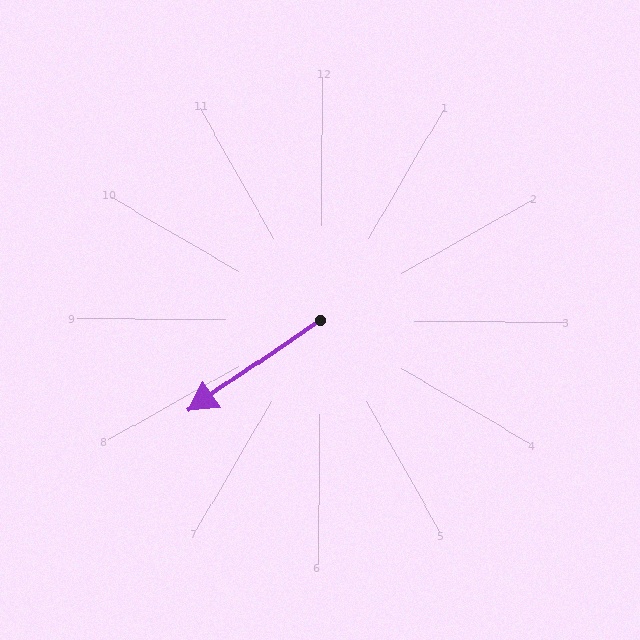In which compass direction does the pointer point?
Southwest.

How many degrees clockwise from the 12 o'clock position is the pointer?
Approximately 235 degrees.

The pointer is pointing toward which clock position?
Roughly 8 o'clock.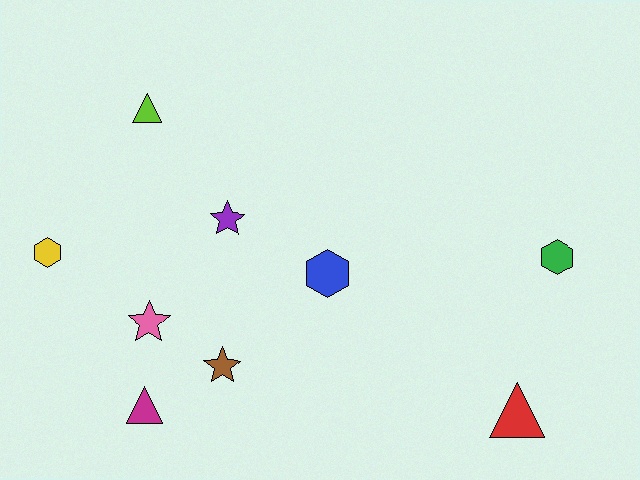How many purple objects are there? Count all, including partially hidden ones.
There is 1 purple object.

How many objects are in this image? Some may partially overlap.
There are 9 objects.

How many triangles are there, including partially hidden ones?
There are 3 triangles.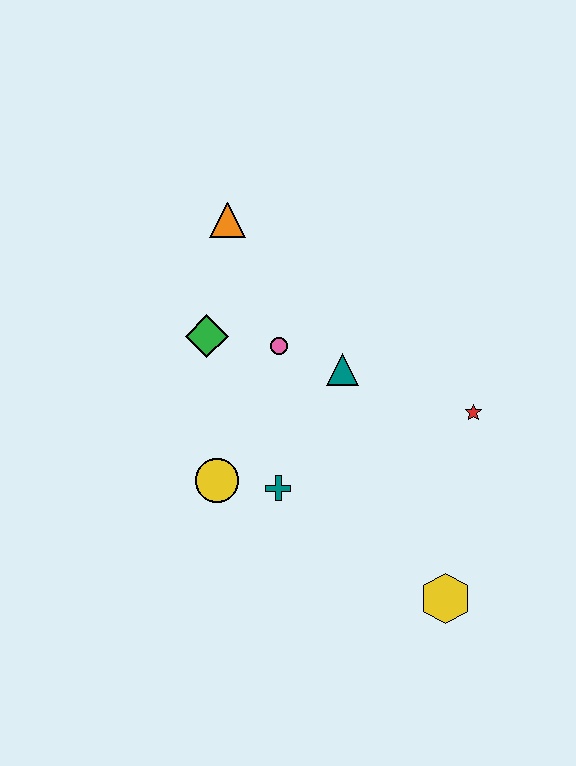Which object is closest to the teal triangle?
The pink circle is closest to the teal triangle.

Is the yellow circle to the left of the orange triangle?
Yes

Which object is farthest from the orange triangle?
The yellow hexagon is farthest from the orange triangle.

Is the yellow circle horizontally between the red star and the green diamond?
Yes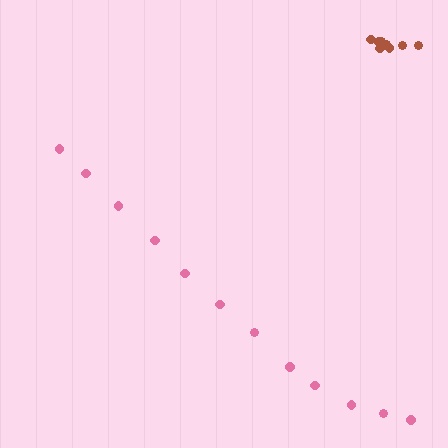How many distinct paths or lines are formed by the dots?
There are 2 distinct paths.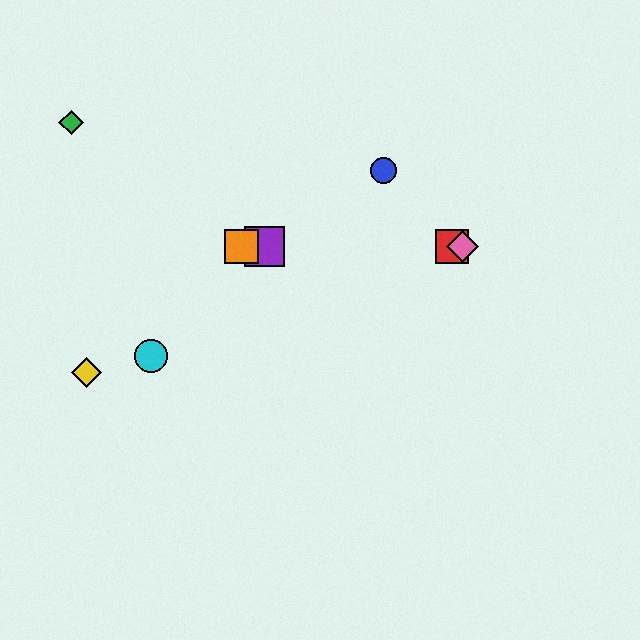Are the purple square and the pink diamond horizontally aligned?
Yes, both are at y≈247.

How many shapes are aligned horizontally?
4 shapes (the red square, the purple square, the orange square, the pink diamond) are aligned horizontally.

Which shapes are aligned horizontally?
The red square, the purple square, the orange square, the pink diamond are aligned horizontally.